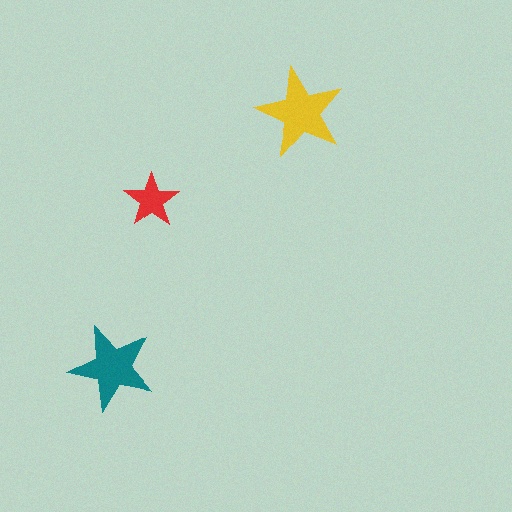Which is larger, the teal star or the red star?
The teal one.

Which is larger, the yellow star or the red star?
The yellow one.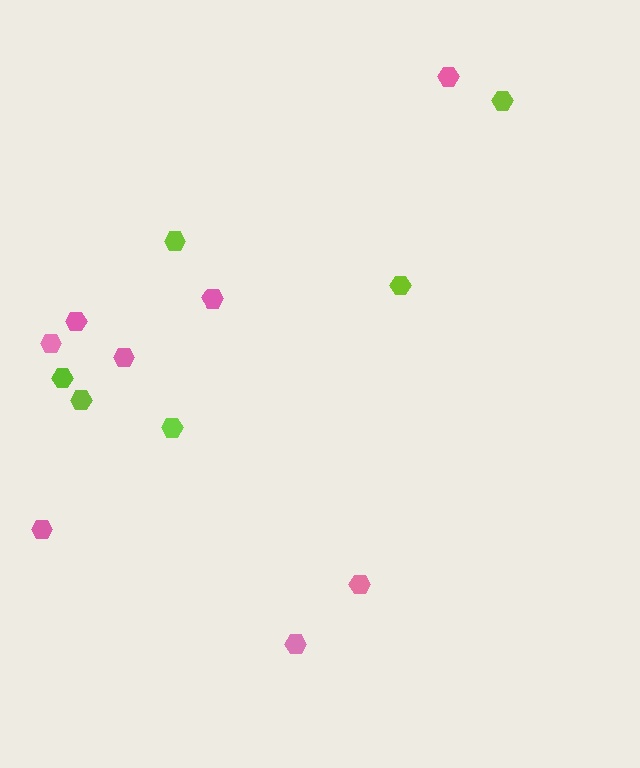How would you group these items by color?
There are 2 groups: one group of lime hexagons (6) and one group of pink hexagons (8).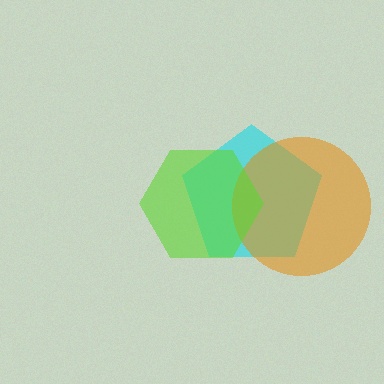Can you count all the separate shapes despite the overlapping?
Yes, there are 3 separate shapes.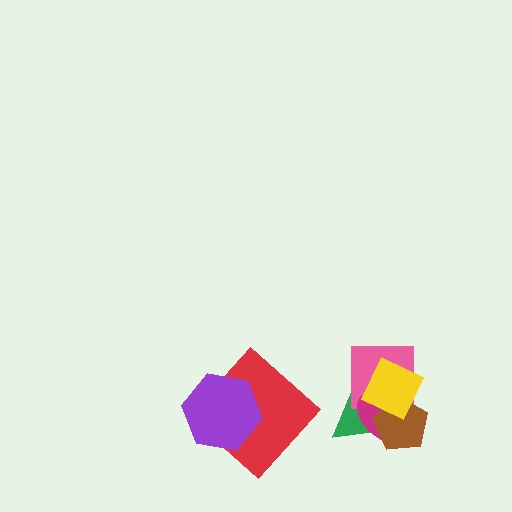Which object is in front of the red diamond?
The purple hexagon is in front of the red diamond.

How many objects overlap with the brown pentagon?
4 objects overlap with the brown pentagon.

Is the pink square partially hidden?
Yes, it is partially covered by another shape.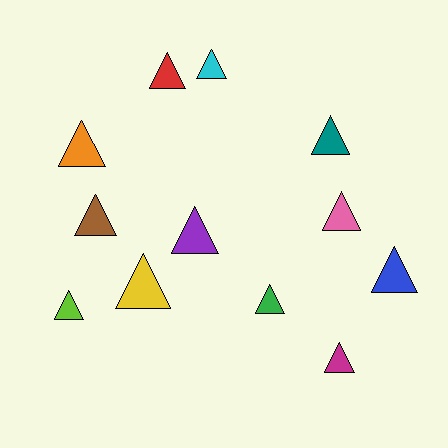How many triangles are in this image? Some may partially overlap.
There are 12 triangles.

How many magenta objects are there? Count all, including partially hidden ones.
There is 1 magenta object.